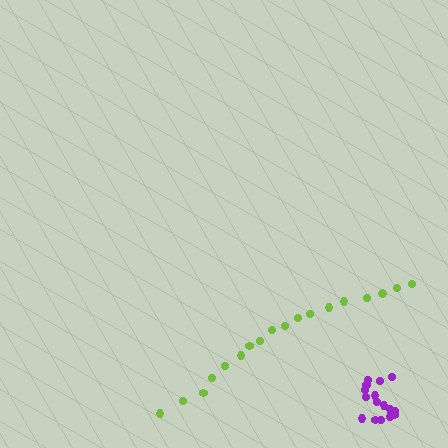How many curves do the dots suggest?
There are 2 distinct paths.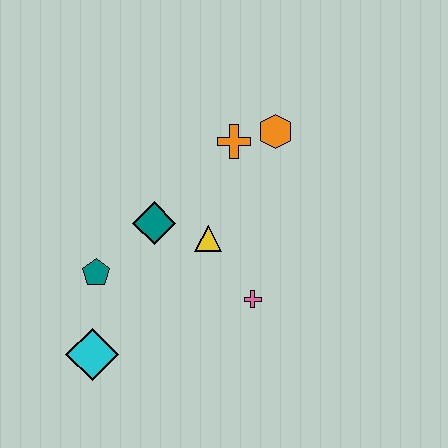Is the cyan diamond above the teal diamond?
No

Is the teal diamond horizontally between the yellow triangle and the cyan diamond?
Yes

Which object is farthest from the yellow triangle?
The cyan diamond is farthest from the yellow triangle.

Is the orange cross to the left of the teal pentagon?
No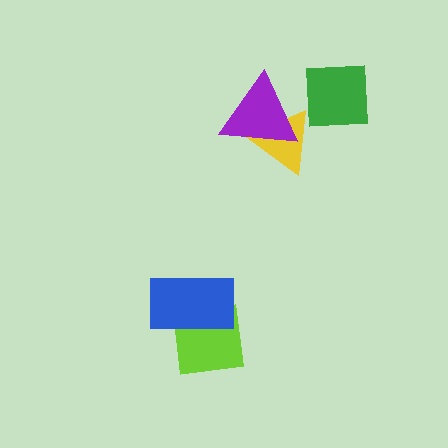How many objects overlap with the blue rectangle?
1 object overlaps with the blue rectangle.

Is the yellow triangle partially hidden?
Yes, it is partially covered by another shape.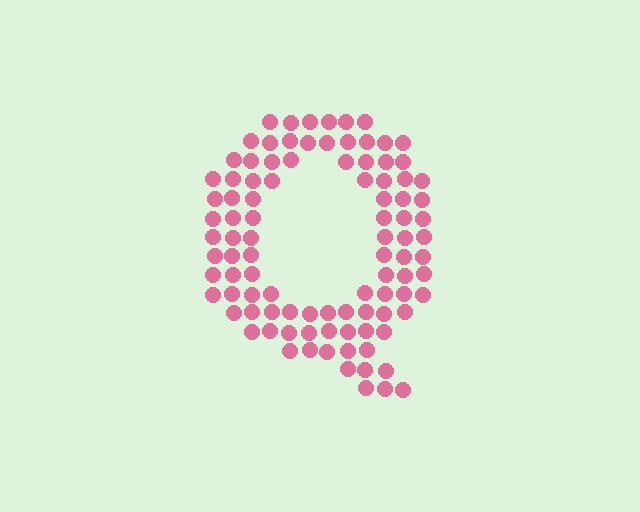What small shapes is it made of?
It is made of small circles.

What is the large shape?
The large shape is the letter Q.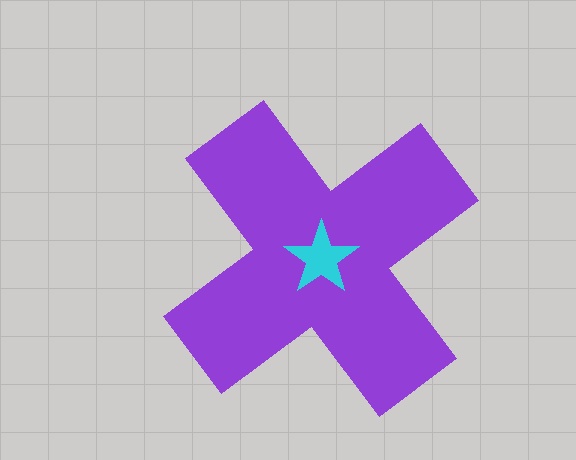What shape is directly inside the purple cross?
The cyan star.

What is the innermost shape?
The cyan star.